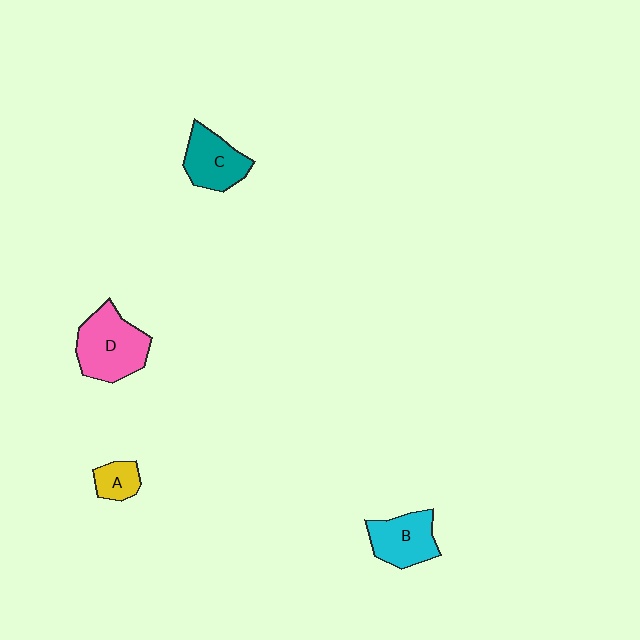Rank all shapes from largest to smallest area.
From largest to smallest: D (pink), B (cyan), C (teal), A (yellow).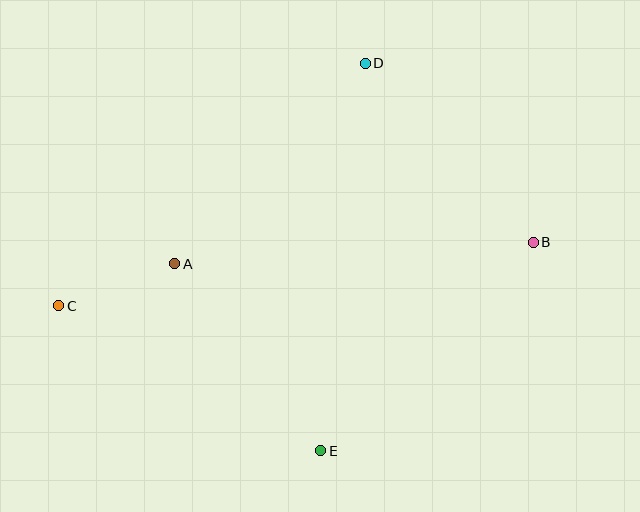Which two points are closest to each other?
Points A and C are closest to each other.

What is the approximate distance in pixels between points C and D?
The distance between C and D is approximately 391 pixels.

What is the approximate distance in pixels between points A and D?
The distance between A and D is approximately 277 pixels.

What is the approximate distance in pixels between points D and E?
The distance between D and E is approximately 390 pixels.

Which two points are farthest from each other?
Points B and C are farthest from each other.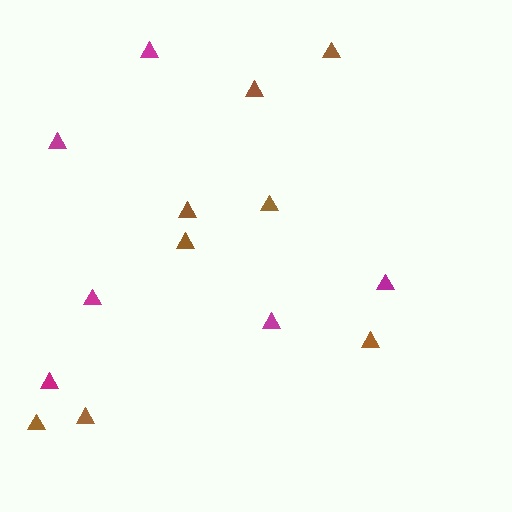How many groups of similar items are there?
There are 2 groups: one group of brown triangles (8) and one group of magenta triangles (6).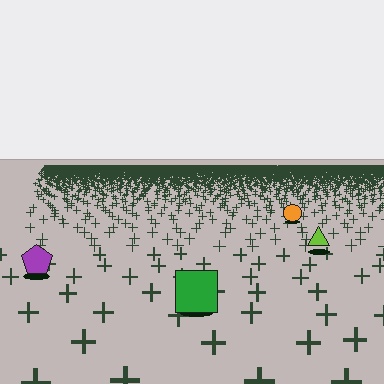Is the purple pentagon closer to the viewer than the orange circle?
Yes. The purple pentagon is closer — you can tell from the texture gradient: the ground texture is coarser near it.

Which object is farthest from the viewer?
The orange circle is farthest from the viewer. It appears smaller and the ground texture around it is denser.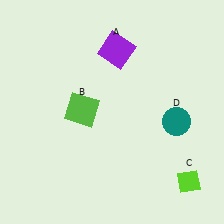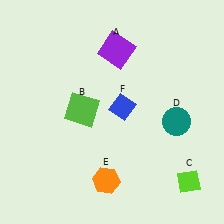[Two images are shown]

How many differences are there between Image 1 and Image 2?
There are 2 differences between the two images.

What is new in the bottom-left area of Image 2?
An orange hexagon (E) was added in the bottom-left area of Image 2.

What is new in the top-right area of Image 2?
A blue diamond (F) was added in the top-right area of Image 2.